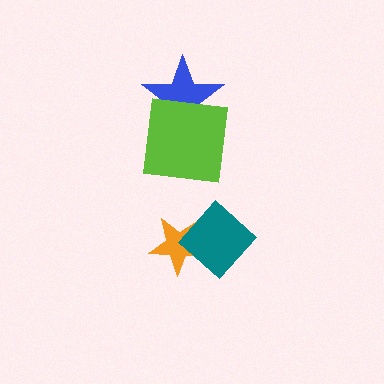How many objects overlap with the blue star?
1 object overlaps with the blue star.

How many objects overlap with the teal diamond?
1 object overlaps with the teal diamond.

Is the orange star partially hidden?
Yes, it is partially covered by another shape.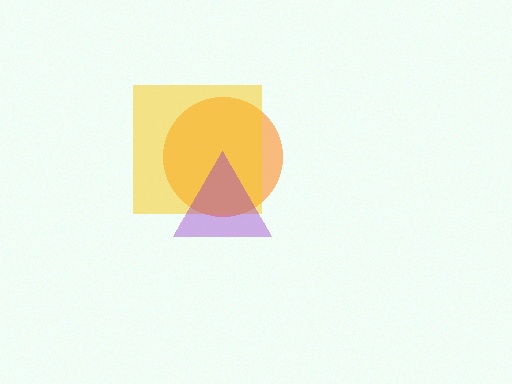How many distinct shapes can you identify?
There are 3 distinct shapes: an orange circle, a yellow square, a purple triangle.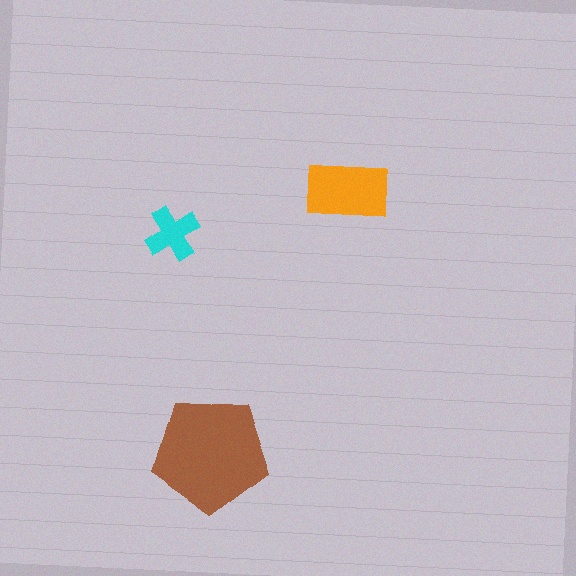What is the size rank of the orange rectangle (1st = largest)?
2nd.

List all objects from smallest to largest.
The cyan cross, the orange rectangle, the brown pentagon.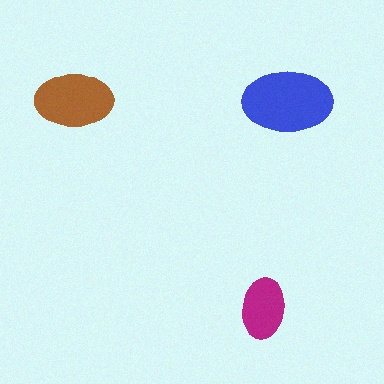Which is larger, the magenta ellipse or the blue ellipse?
The blue one.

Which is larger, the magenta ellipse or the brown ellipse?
The brown one.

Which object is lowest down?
The magenta ellipse is bottommost.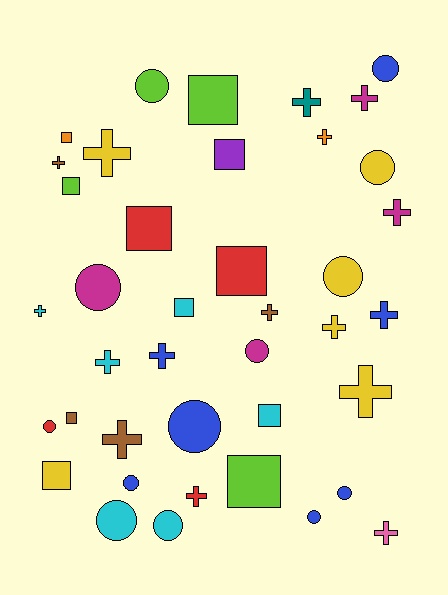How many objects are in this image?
There are 40 objects.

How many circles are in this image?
There are 13 circles.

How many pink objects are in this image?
There is 1 pink object.